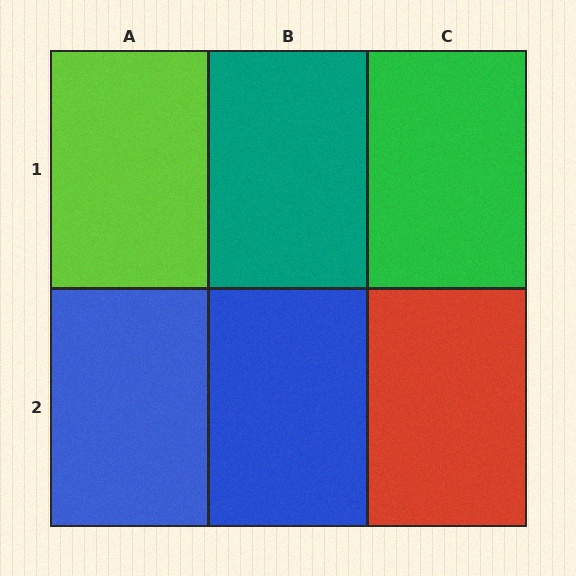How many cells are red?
1 cell is red.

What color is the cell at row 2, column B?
Blue.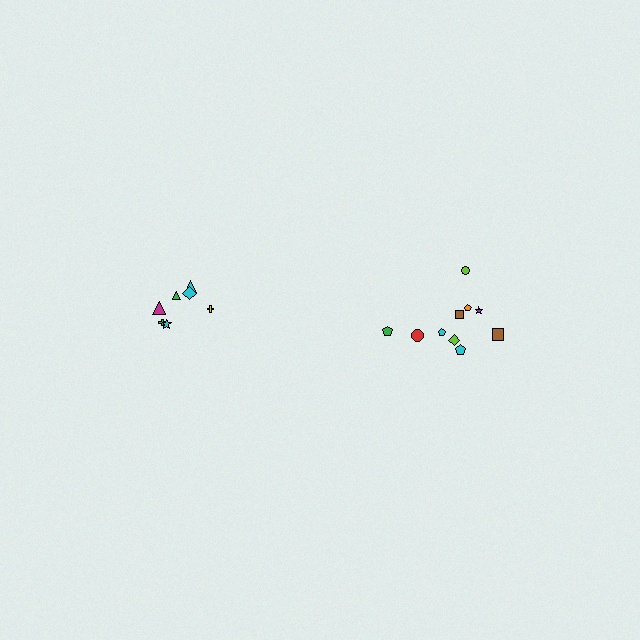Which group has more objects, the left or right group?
The right group.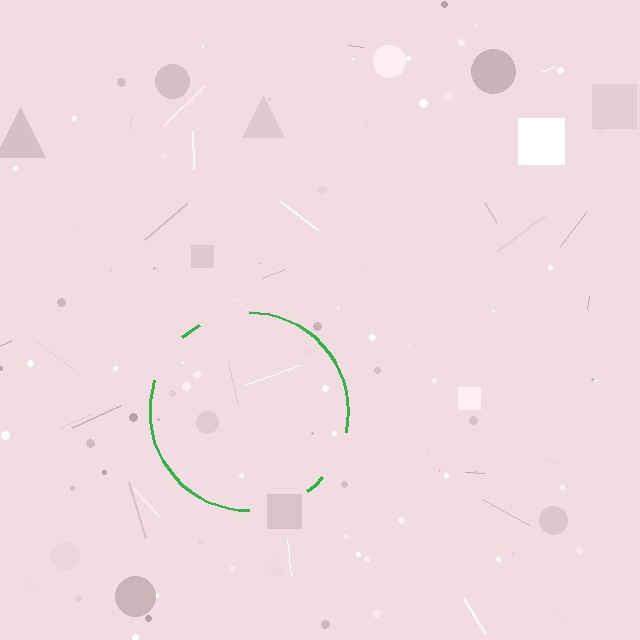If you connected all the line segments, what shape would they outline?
They would outline a circle.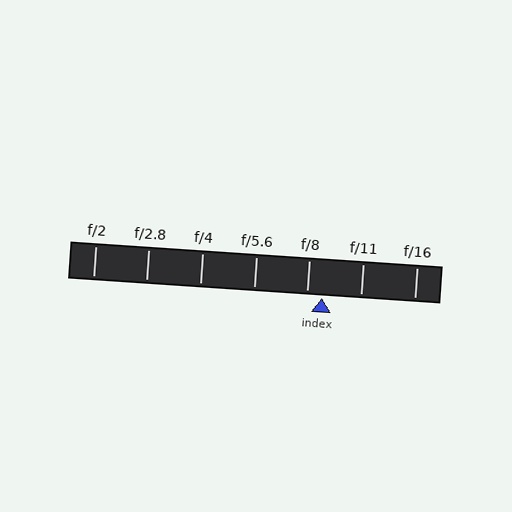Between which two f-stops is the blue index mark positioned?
The index mark is between f/8 and f/11.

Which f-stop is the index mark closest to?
The index mark is closest to f/8.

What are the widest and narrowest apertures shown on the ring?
The widest aperture shown is f/2 and the narrowest is f/16.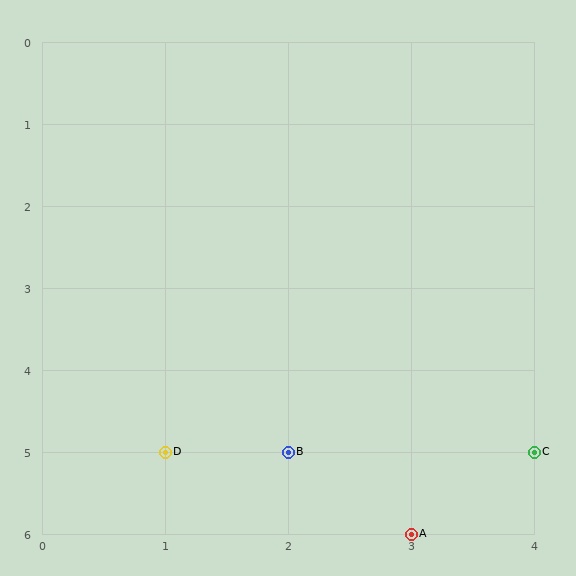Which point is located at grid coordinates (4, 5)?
Point C is at (4, 5).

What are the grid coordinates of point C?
Point C is at grid coordinates (4, 5).